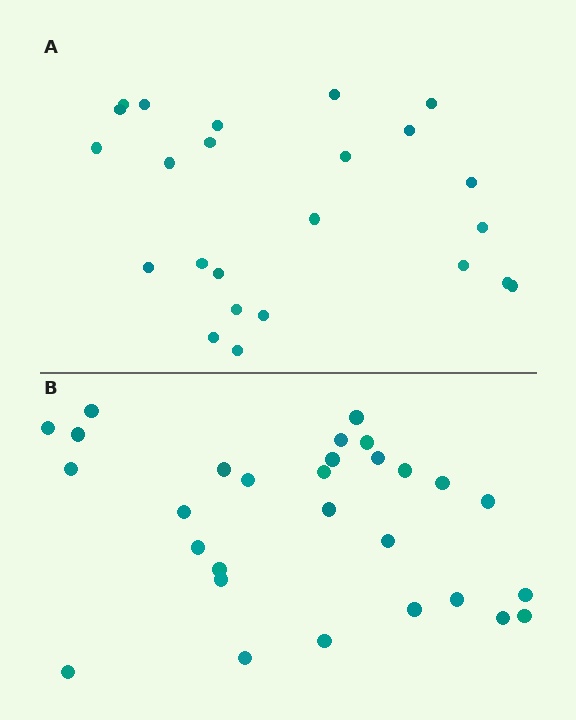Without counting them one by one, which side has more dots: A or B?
Region B (the bottom region) has more dots.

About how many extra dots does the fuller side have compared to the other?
Region B has about 5 more dots than region A.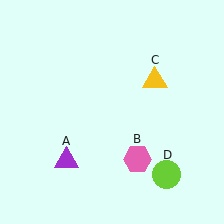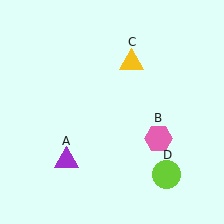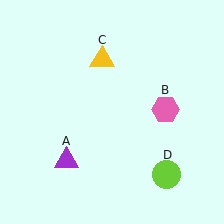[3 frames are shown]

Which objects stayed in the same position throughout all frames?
Purple triangle (object A) and lime circle (object D) remained stationary.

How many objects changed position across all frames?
2 objects changed position: pink hexagon (object B), yellow triangle (object C).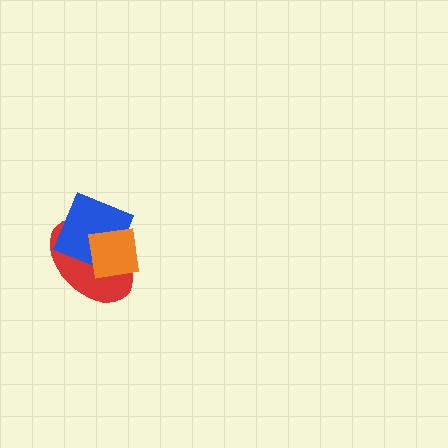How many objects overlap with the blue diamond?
2 objects overlap with the blue diamond.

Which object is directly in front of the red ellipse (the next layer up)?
The blue diamond is directly in front of the red ellipse.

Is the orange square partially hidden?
No, no other shape covers it.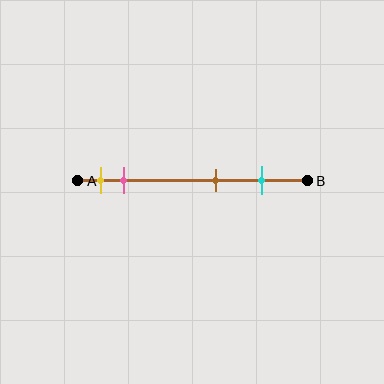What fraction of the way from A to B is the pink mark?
The pink mark is approximately 20% (0.2) of the way from A to B.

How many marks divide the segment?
There are 4 marks dividing the segment.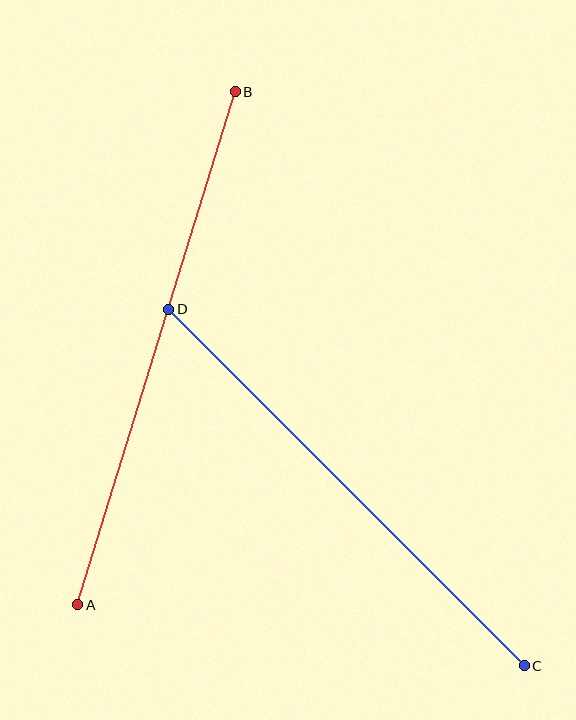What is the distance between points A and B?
The distance is approximately 536 pixels.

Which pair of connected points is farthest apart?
Points A and B are farthest apart.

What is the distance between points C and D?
The distance is approximately 503 pixels.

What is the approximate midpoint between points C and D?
The midpoint is at approximately (347, 487) pixels.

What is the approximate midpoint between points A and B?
The midpoint is at approximately (157, 348) pixels.